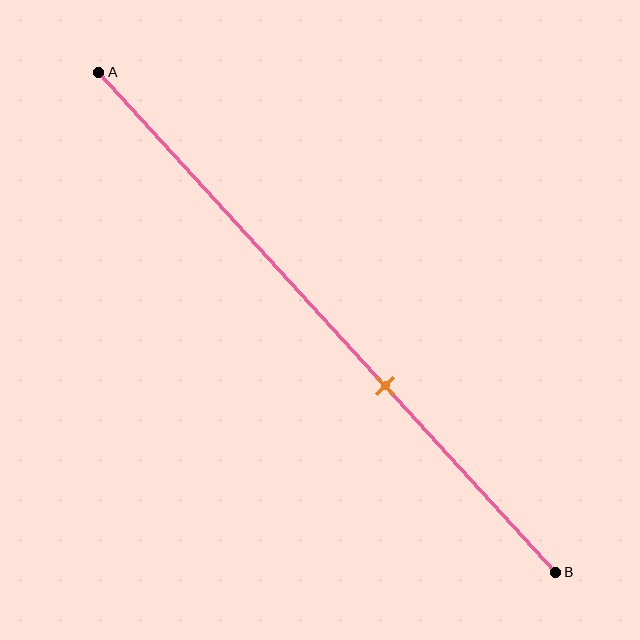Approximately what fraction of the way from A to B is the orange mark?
The orange mark is approximately 65% of the way from A to B.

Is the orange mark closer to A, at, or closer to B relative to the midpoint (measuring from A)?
The orange mark is closer to point B than the midpoint of segment AB.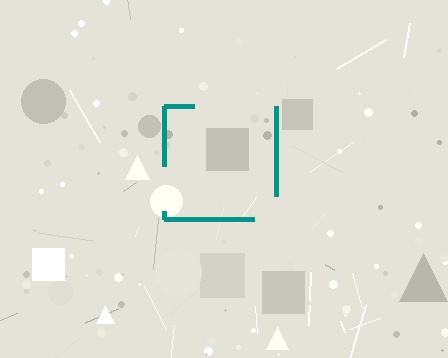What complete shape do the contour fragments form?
The contour fragments form a square.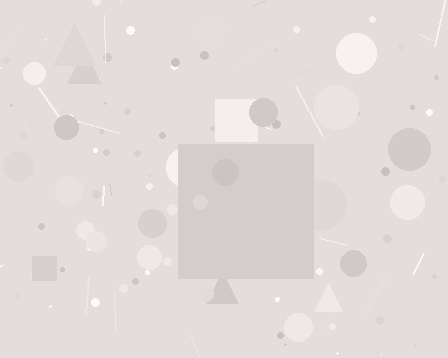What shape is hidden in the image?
A square is hidden in the image.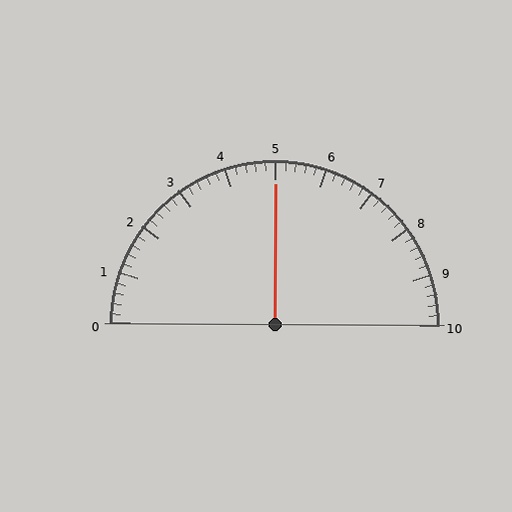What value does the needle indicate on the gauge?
The needle indicates approximately 5.0.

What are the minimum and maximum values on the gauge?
The gauge ranges from 0 to 10.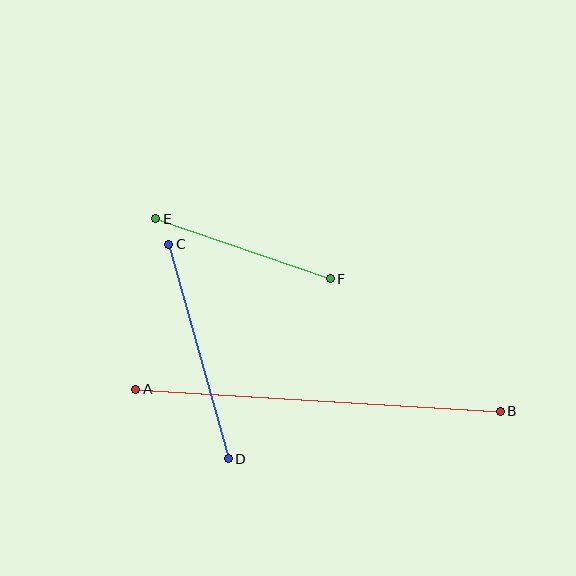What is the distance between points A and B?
The distance is approximately 365 pixels.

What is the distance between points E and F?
The distance is approximately 185 pixels.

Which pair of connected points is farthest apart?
Points A and B are farthest apart.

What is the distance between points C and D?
The distance is approximately 223 pixels.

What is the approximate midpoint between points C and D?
The midpoint is at approximately (199, 352) pixels.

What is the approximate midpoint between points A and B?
The midpoint is at approximately (318, 400) pixels.